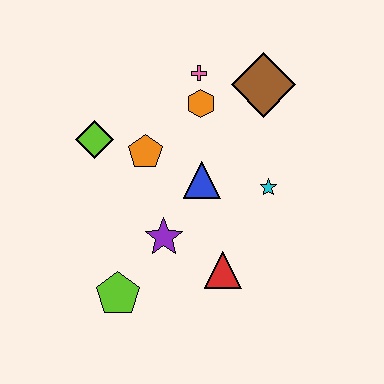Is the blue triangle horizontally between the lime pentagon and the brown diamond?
Yes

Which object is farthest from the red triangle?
The pink cross is farthest from the red triangle.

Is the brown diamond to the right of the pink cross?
Yes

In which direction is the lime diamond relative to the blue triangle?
The lime diamond is to the left of the blue triangle.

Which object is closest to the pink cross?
The orange hexagon is closest to the pink cross.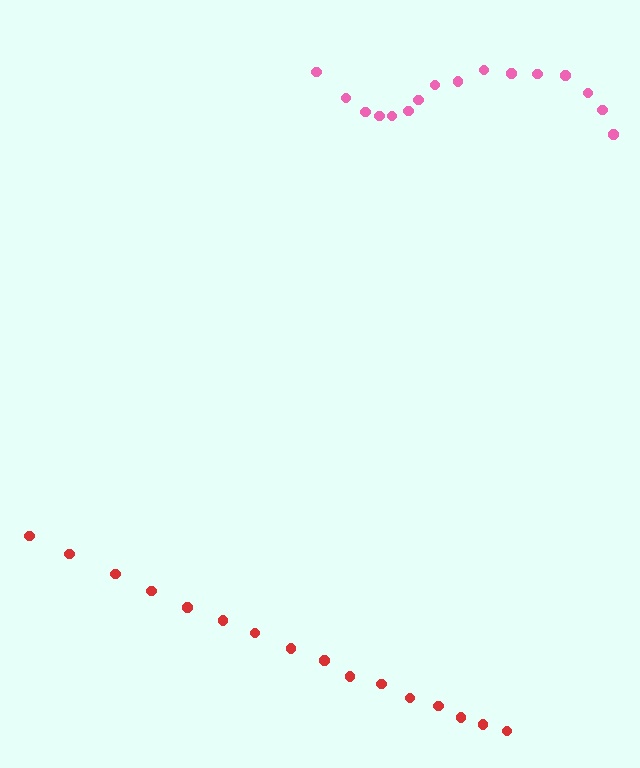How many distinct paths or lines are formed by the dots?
There are 2 distinct paths.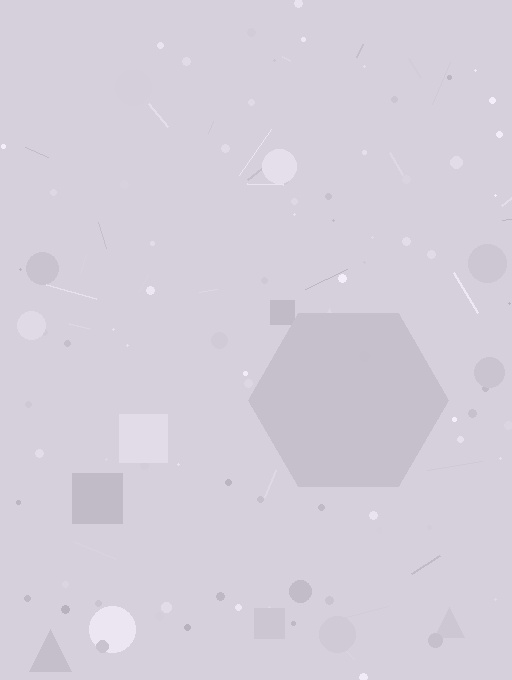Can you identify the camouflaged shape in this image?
The camouflaged shape is a hexagon.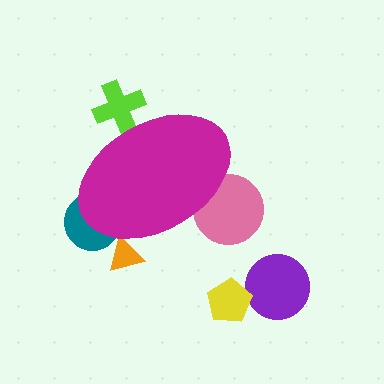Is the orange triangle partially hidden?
Yes, the orange triangle is partially hidden behind the magenta ellipse.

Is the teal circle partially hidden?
Yes, the teal circle is partially hidden behind the magenta ellipse.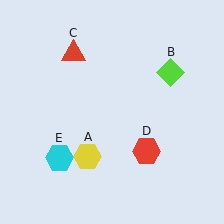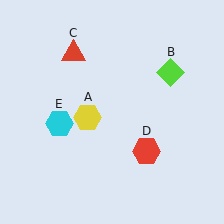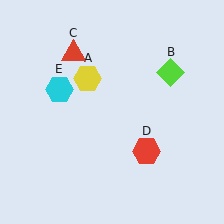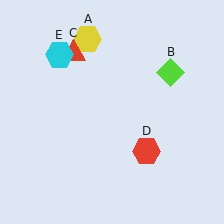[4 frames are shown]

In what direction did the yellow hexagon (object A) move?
The yellow hexagon (object A) moved up.